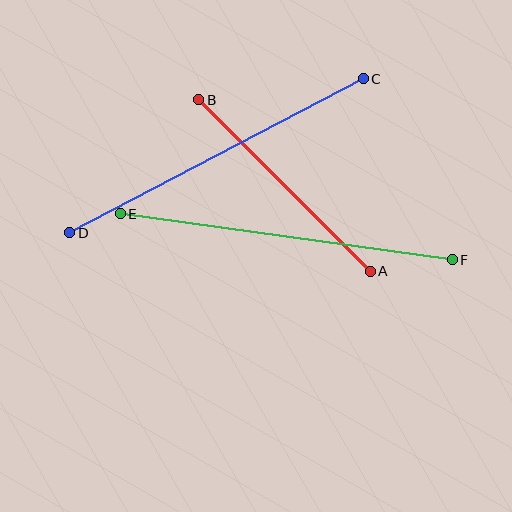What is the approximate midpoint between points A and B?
The midpoint is at approximately (284, 186) pixels.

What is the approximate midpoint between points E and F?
The midpoint is at approximately (286, 237) pixels.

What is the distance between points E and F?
The distance is approximately 335 pixels.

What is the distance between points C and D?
The distance is approximately 332 pixels.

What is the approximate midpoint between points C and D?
The midpoint is at approximately (216, 156) pixels.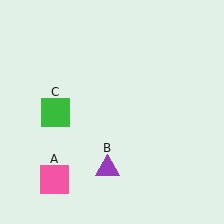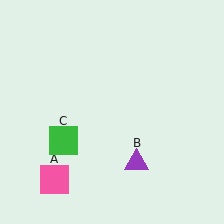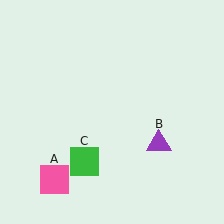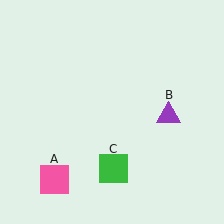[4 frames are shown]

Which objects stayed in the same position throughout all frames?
Pink square (object A) remained stationary.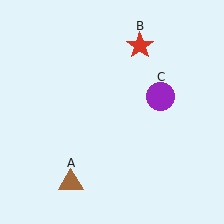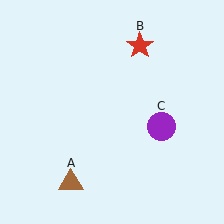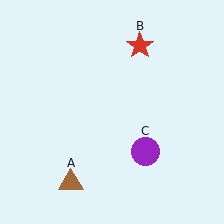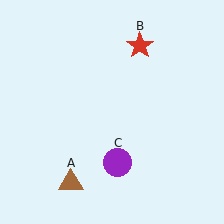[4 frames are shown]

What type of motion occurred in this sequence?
The purple circle (object C) rotated clockwise around the center of the scene.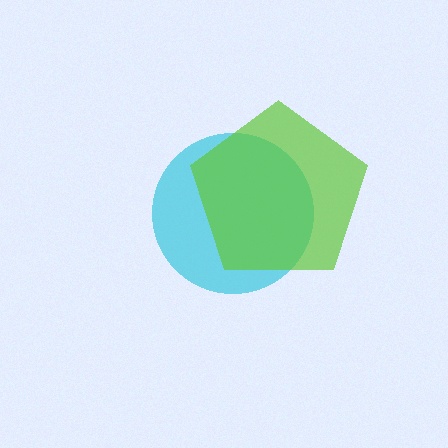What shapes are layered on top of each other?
The layered shapes are: a cyan circle, a lime pentagon.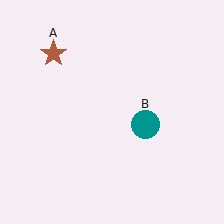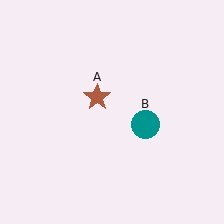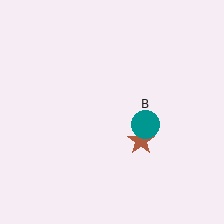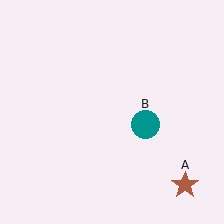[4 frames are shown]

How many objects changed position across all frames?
1 object changed position: brown star (object A).